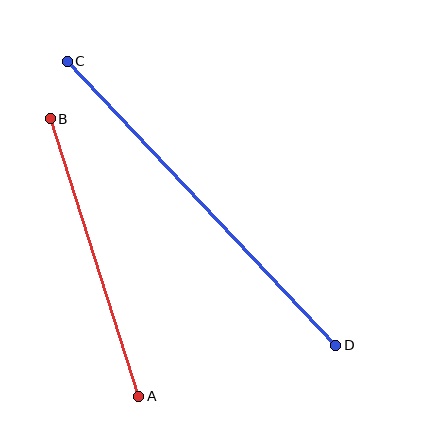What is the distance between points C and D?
The distance is approximately 391 pixels.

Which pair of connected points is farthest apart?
Points C and D are farthest apart.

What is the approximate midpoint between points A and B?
The midpoint is at approximately (95, 257) pixels.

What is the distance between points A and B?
The distance is approximately 291 pixels.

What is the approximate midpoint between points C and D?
The midpoint is at approximately (201, 203) pixels.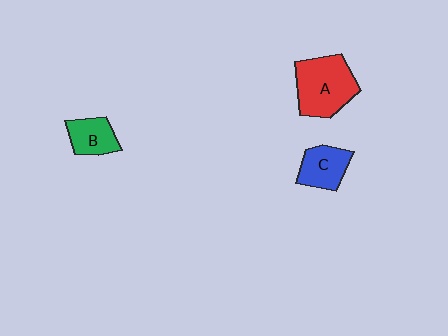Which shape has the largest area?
Shape A (red).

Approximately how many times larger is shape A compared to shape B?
Approximately 1.9 times.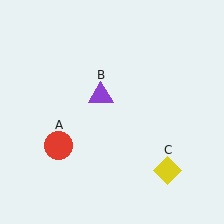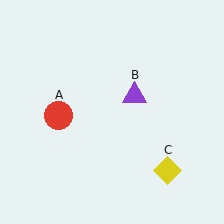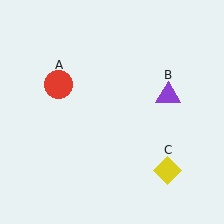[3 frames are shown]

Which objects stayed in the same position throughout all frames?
Yellow diamond (object C) remained stationary.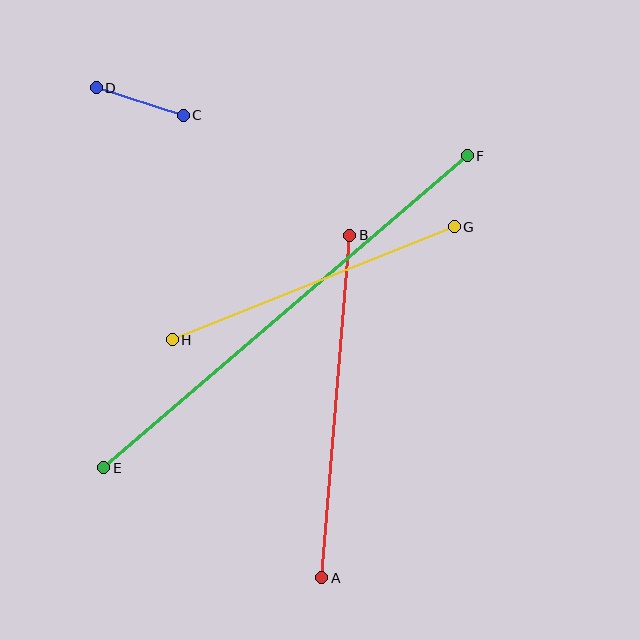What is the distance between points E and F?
The distance is approximately 479 pixels.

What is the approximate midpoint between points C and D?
The midpoint is at approximately (140, 101) pixels.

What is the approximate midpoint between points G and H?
The midpoint is at approximately (313, 283) pixels.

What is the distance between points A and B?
The distance is approximately 344 pixels.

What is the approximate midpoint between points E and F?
The midpoint is at approximately (285, 312) pixels.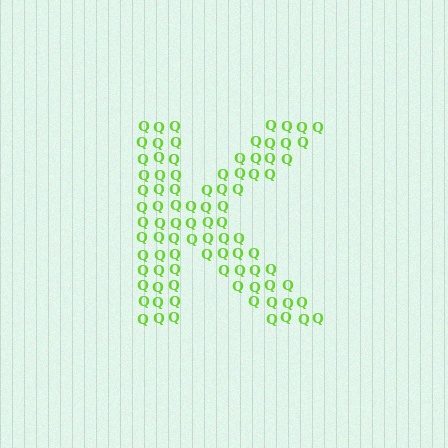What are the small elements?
The small elements are letter Q's.